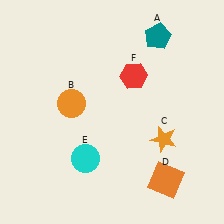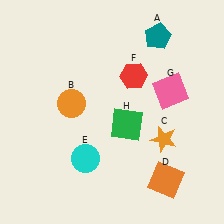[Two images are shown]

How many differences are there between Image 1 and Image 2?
There are 2 differences between the two images.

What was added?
A pink square (G), a green square (H) were added in Image 2.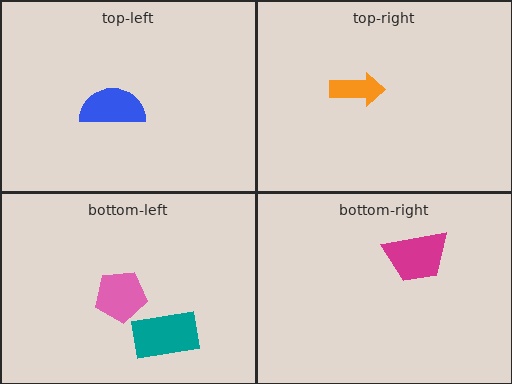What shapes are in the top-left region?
The blue semicircle.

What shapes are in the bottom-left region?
The teal rectangle, the pink pentagon.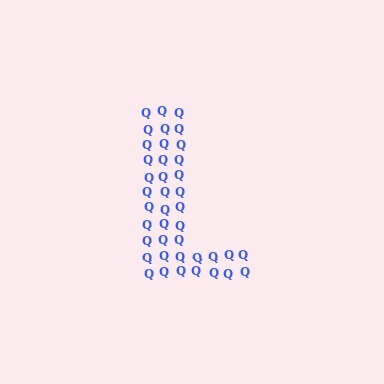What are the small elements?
The small elements are letter Q's.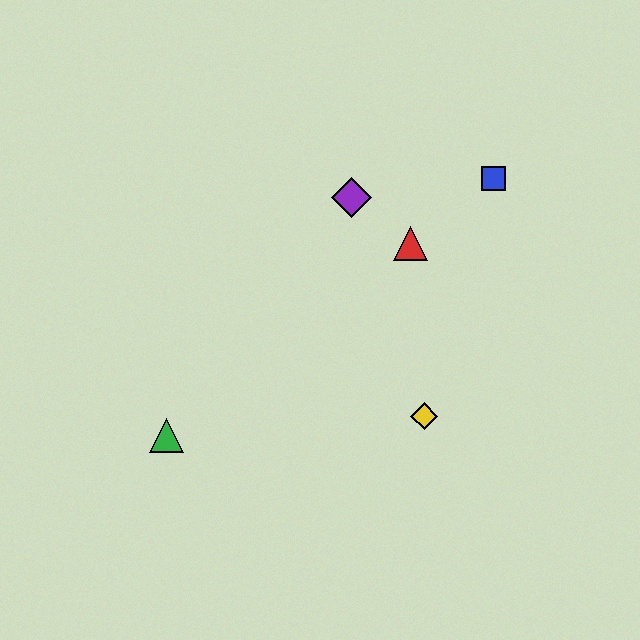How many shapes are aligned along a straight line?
3 shapes (the red triangle, the blue square, the green triangle) are aligned along a straight line.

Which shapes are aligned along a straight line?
The red triangle, the blue square, the green triangle are aligned along a straight line.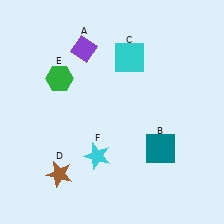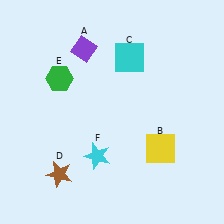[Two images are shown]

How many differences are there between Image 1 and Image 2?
There is 1 difference between the two images.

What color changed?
The square (B) changed from teal in Image 1 to yellow in Image 2.